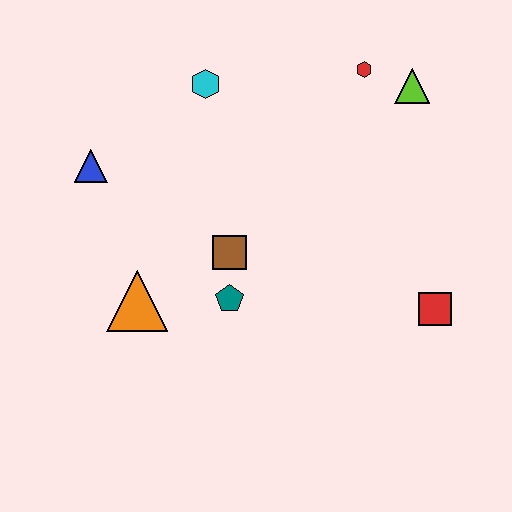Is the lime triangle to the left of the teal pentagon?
No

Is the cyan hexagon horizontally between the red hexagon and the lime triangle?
No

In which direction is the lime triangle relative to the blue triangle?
The lime triangle is to the right of the blue triangle.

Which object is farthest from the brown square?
The lime triangle is farthest from the brown square.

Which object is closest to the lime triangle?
The red hexagon is closest to the lime triangle.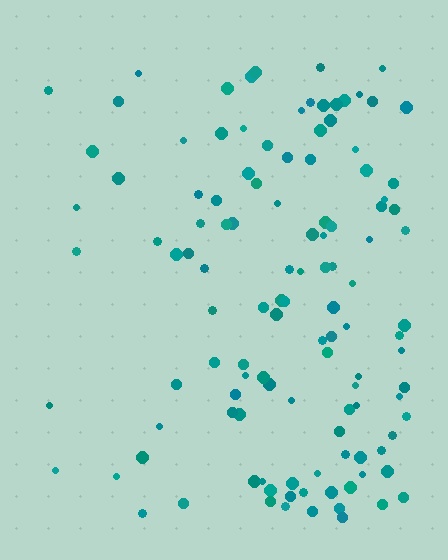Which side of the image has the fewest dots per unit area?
The left.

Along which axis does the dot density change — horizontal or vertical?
Horizontal.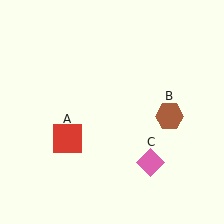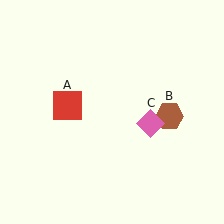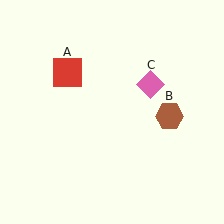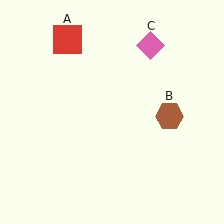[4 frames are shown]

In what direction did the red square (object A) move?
The red square (object A) moved up.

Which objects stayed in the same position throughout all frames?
Brown hexagon (object B) remained stationary.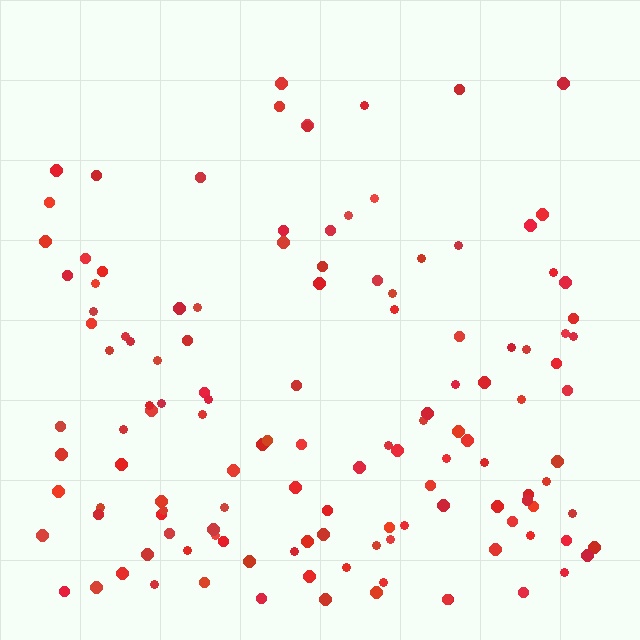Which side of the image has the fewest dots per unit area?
The top.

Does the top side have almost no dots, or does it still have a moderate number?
Still a moderate number, just noticeably fewer than the bottom.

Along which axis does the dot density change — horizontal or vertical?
Vertical.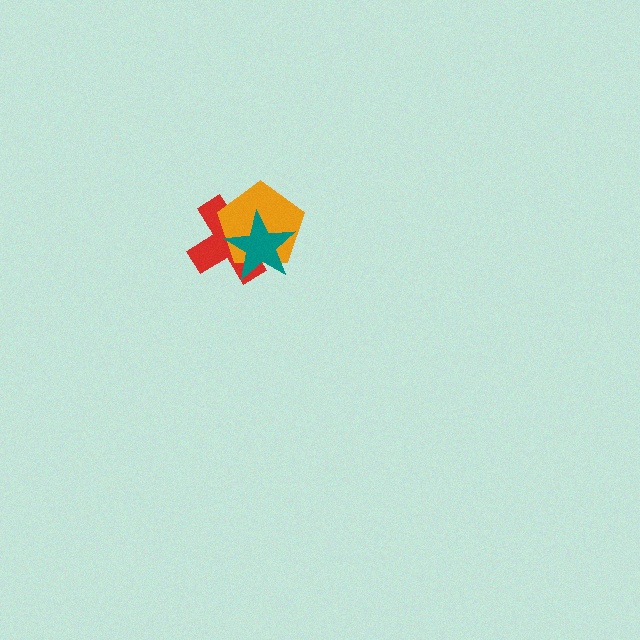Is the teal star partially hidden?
No, no other shape covers it.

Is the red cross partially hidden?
Yes, it is partially covered by another shape.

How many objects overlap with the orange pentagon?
2 objects overlap with the orange pentagon.